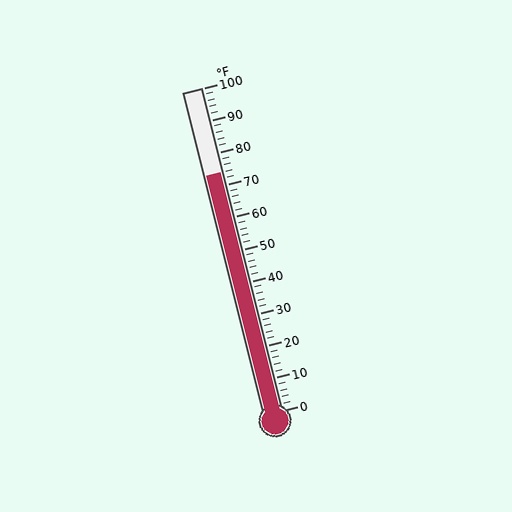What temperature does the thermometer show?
The thermometer shows approximately 74°F.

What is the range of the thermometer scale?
The thermometer scale ranges from 0°F to 100°F.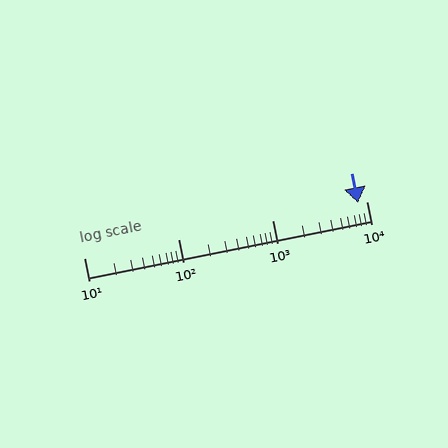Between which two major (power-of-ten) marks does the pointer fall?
The pointer is between 1000 and 10000.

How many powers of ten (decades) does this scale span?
The scale spans 3 decades, from 10 to 10000.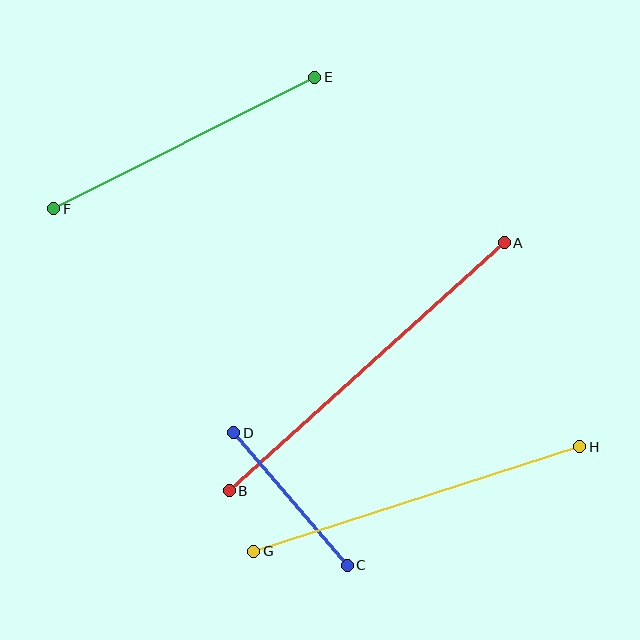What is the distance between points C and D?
The distance is approximately 174 pixels.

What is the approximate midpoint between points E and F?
The midpoint is at approximately (184, 143) pixels.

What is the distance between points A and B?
The distance is approximately 370 pixels.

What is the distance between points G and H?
The distance is approximately 342 pixels.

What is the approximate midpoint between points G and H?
The midpoint is at approximately (417, 499) pixels.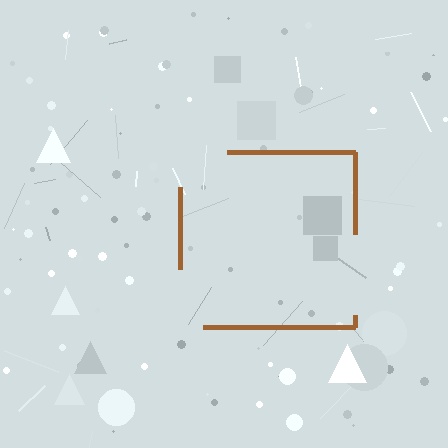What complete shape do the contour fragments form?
The contour fragments form a square.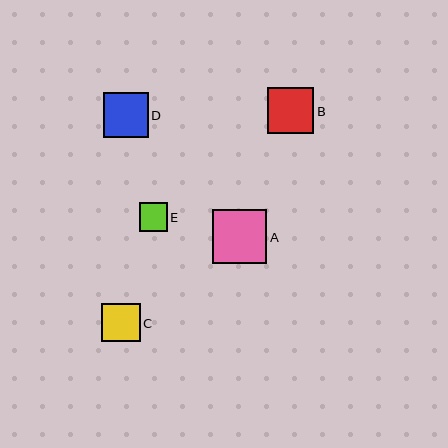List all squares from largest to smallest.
From largest to smallest: A, B, D, C, E.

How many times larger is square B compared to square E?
Square B is approximately 1.6 times the size of square E.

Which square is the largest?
Square A is the largest with a size of approximately 54 pixels.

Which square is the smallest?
Square E is the smallest with a size of approximately 28 pixels.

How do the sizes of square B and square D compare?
Square B and square D are approximately the same size.